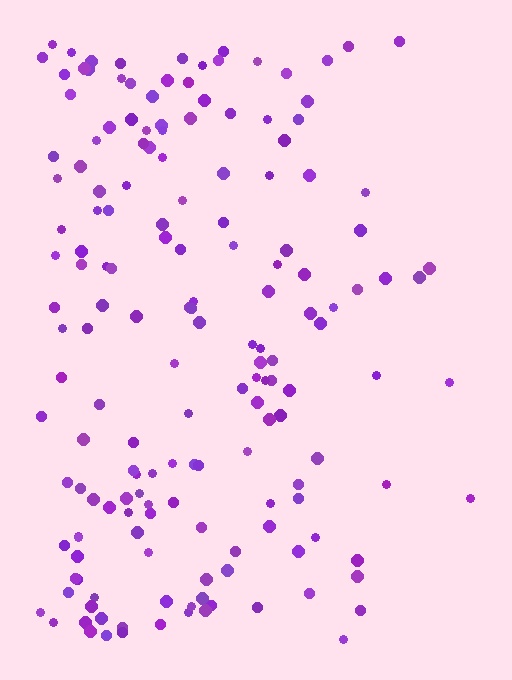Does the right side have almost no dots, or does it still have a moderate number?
Still a moderate number, just noticeably fewer than the left.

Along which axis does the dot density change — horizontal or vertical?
Horizontal.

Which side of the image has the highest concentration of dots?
The left.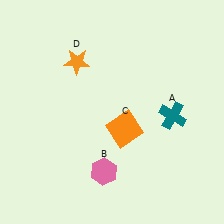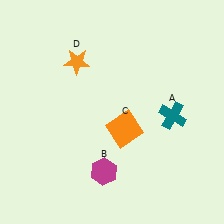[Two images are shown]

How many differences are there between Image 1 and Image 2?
There is 1 difference between the two images.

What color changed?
The hexagon (B) changed from pink in Image 1 to magenta in Image 2.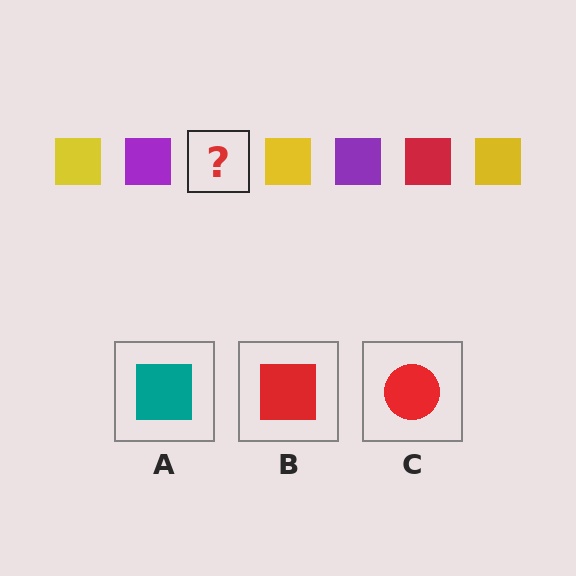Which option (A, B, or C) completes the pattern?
B.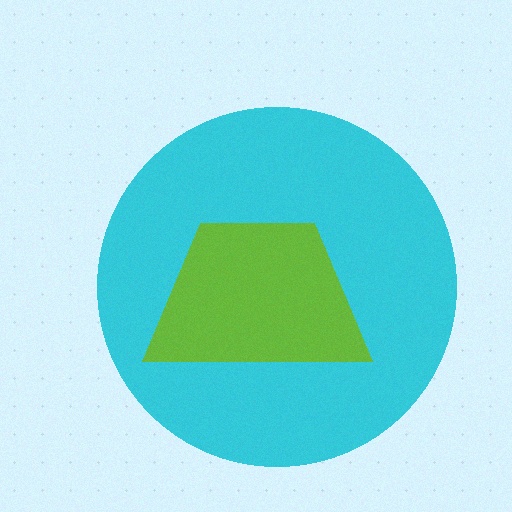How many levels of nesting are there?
2.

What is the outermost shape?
The cyan circle.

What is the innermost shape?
The lime trapezoid.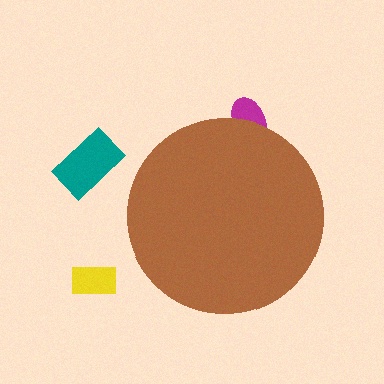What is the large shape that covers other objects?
A brown circle.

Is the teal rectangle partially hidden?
No, the teal rectangle is fully visible.